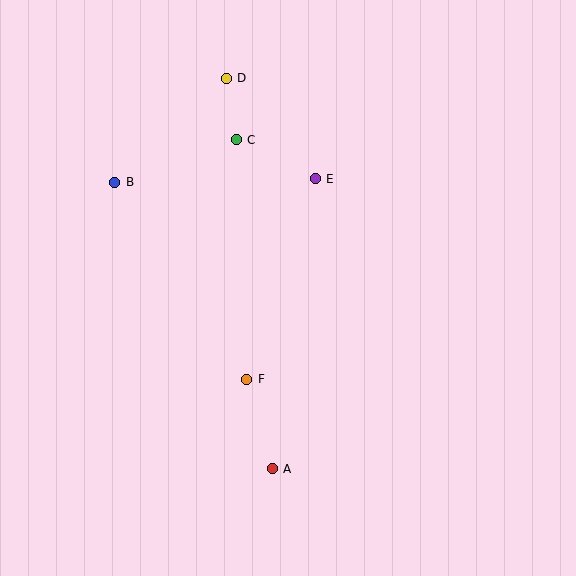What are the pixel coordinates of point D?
Point D is at (226, 78).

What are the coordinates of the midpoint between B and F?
The midpoint between B and F is at (181, 281).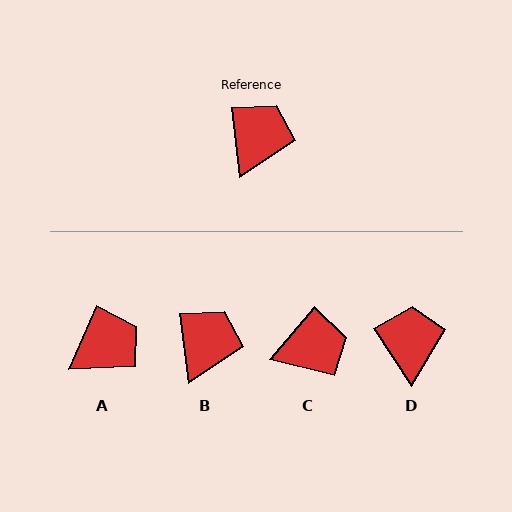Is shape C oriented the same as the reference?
No, it is off by about 47 degrees.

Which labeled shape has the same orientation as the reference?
B.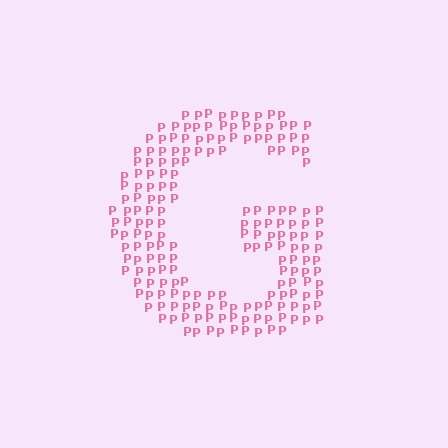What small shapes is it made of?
It is made of small letter P's.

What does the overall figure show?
The overall figure shows the letter G.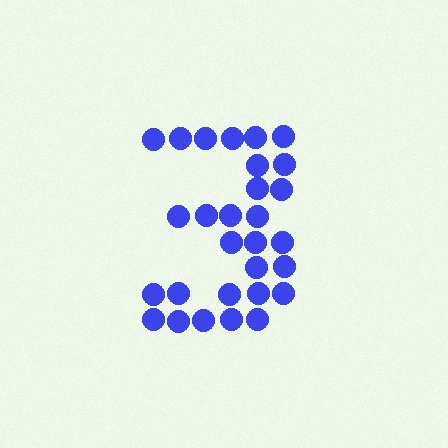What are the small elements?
The small elements are circles.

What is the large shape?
The large shape is the digit 3.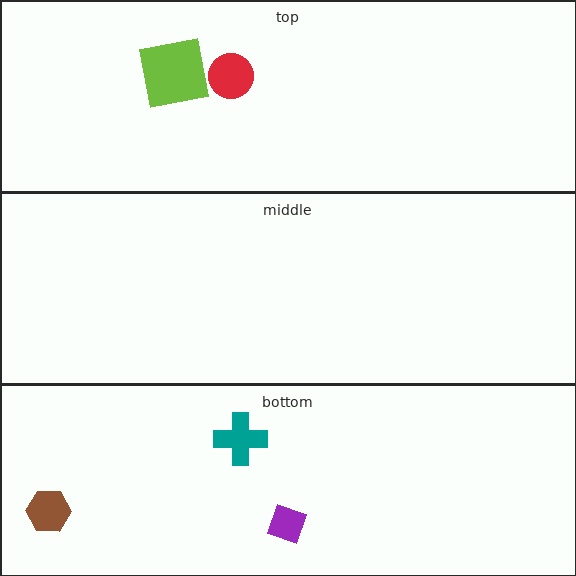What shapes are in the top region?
The red circle, the lime square.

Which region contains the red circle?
The top region.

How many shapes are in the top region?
2.